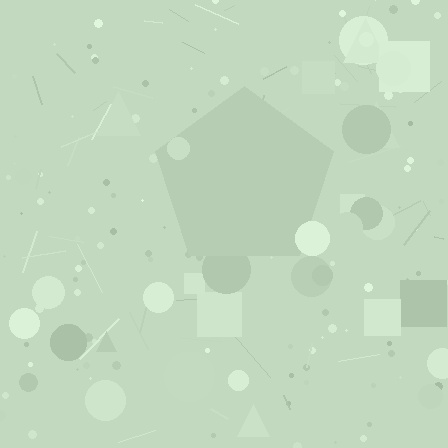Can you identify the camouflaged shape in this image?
The camouflaged shape is a pentagon.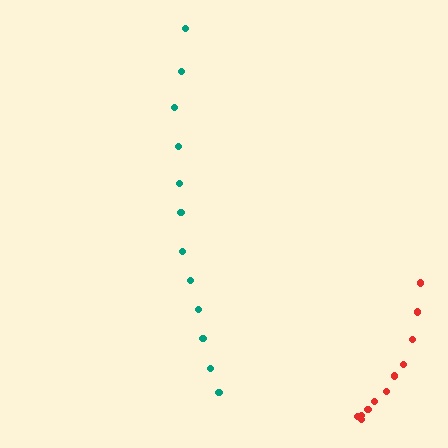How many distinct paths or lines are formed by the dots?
There are 2 distinct paths.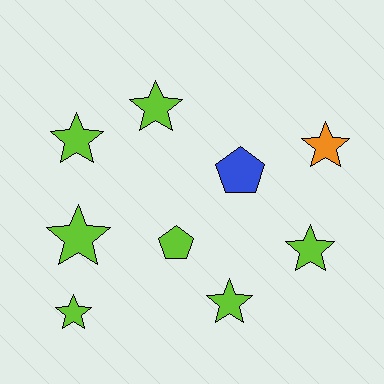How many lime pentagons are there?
There is 1 lime pentagon.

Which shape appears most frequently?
Star, with 7 objects.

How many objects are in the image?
There are 9 objects.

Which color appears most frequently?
Lime, with 7 objects.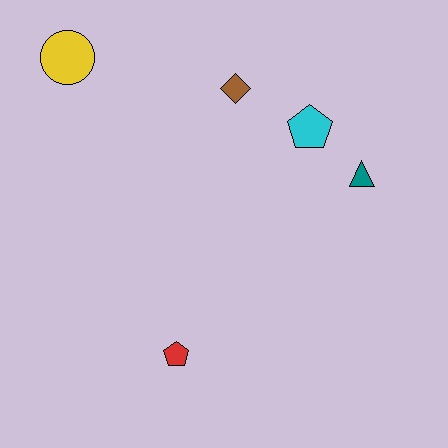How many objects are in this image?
There are 5 objects.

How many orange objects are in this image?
There are no orange objects.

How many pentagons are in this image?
There are 2 pentagons.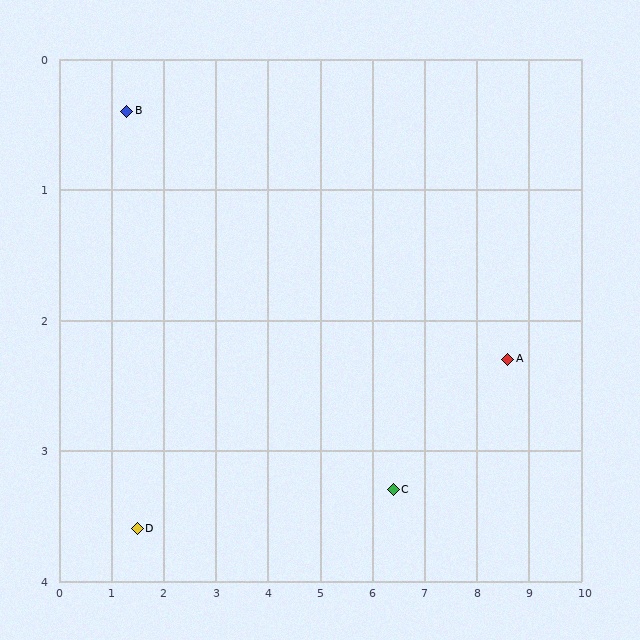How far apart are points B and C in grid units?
Points B and C are about 5.9 grid units apart.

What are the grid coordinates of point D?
Point D is at approximately (1.5, 3.6).